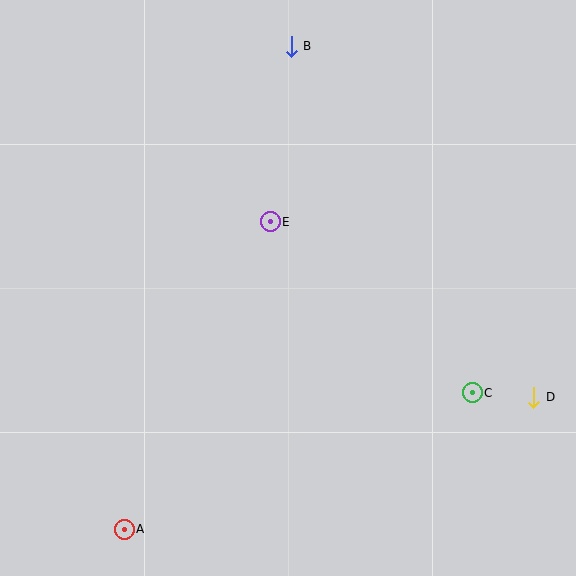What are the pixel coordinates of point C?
Point C is at (472, 393).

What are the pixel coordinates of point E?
Point E is at (270, 222).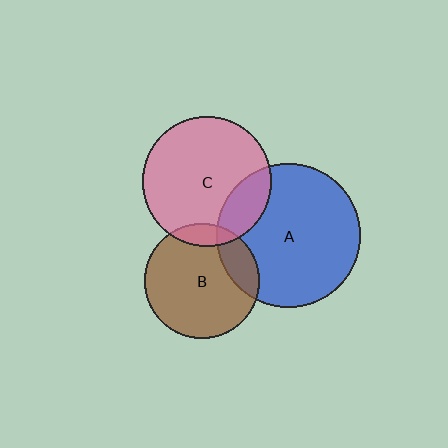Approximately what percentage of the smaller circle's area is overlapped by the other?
Approximately 20%.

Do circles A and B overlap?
Yes.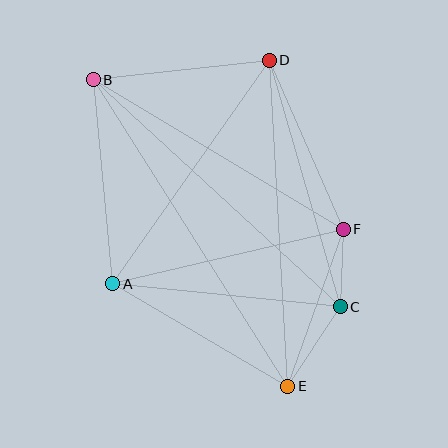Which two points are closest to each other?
Points C and F are closest to each other.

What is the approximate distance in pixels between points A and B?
The distance between A and B is approximately 205 pixels.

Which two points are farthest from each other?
Points B and E are farthest from each other.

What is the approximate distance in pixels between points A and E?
The distance between A and E is approximately 203 pixels.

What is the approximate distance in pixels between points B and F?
The distance between B and F is approximately 291 pixels.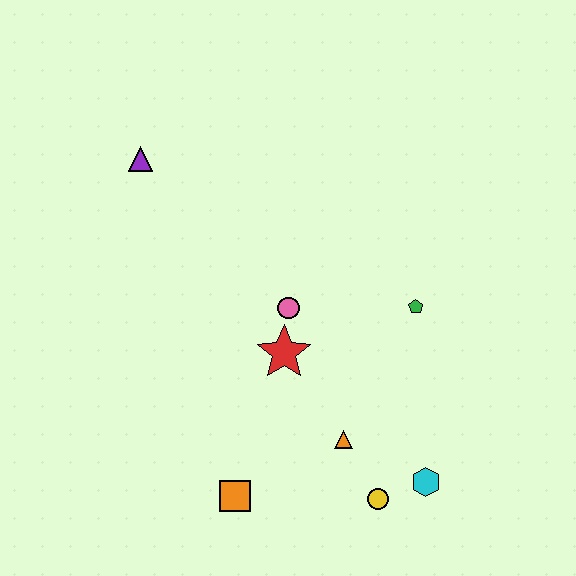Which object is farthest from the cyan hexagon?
The purple triangle is farthest from the cyan hexagon.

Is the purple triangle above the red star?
Yes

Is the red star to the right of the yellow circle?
No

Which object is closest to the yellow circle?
The cyan hexagon is closest to the yellow circle.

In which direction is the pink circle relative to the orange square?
The pink circle is above the orange square.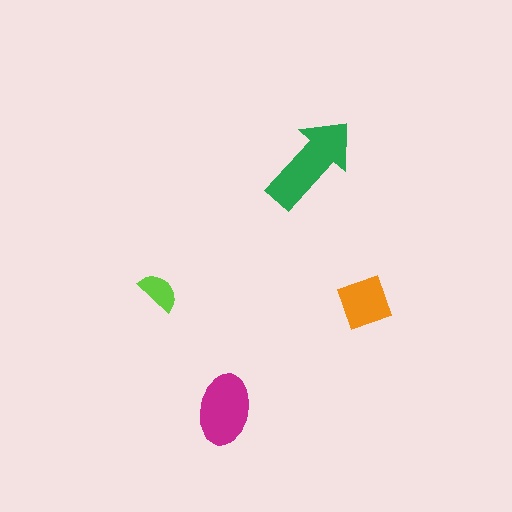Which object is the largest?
The green arrow.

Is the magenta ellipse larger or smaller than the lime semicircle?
Larger.